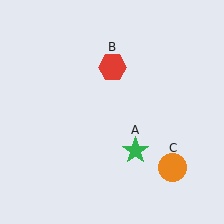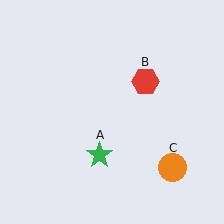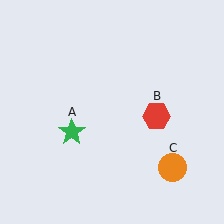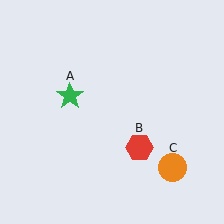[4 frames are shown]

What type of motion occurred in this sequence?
The green star (object A), red hexagon (object B) rotated clockwise around the center of the scene.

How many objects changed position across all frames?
2 objects changed position: green star (object A), red hexagon (object B).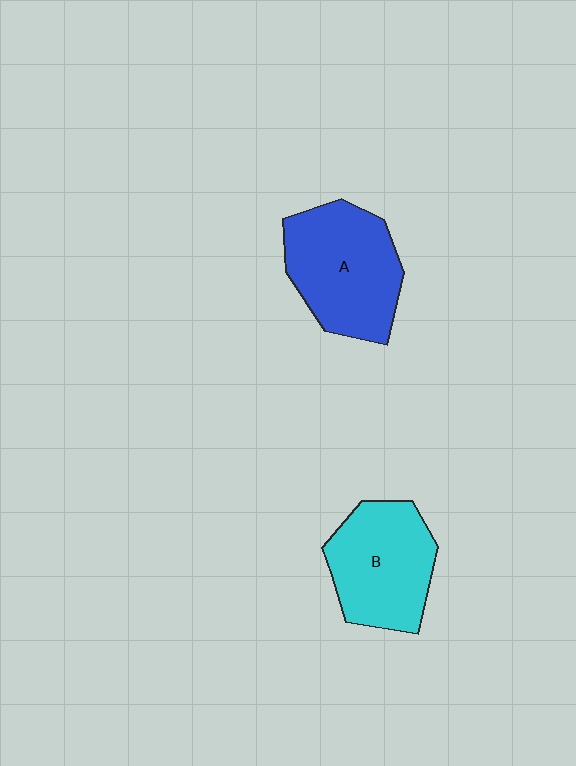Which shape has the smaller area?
Shape B (cyan).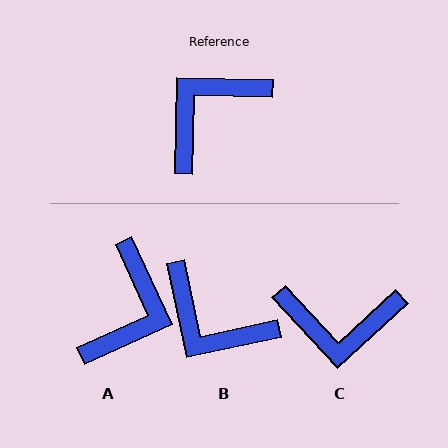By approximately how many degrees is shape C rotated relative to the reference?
Approximately 134 degrees counter-clockwise.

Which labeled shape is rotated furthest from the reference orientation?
A, about 154 degrees away.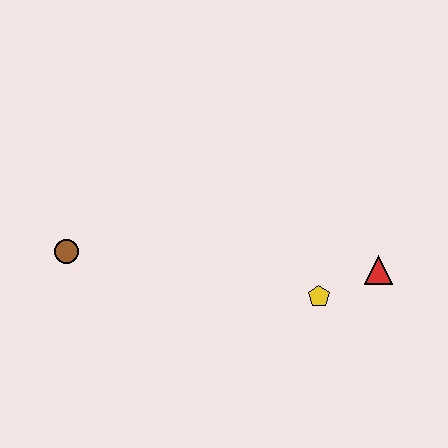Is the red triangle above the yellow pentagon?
Yes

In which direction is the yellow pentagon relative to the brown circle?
The yellow pentagon is to the right of the brown circle.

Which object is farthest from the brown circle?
The red triangle is farthest from the brown circle.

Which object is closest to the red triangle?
The yellow pentagon is closest to the red triangle.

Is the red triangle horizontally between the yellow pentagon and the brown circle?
No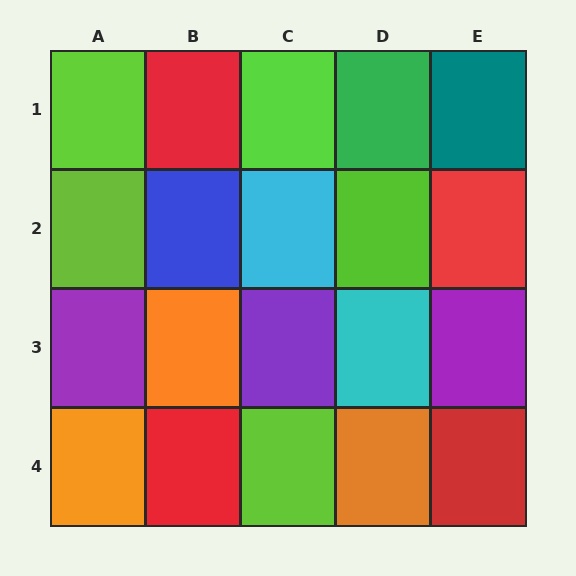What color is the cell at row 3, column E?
Purple.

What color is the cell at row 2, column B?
Blue.